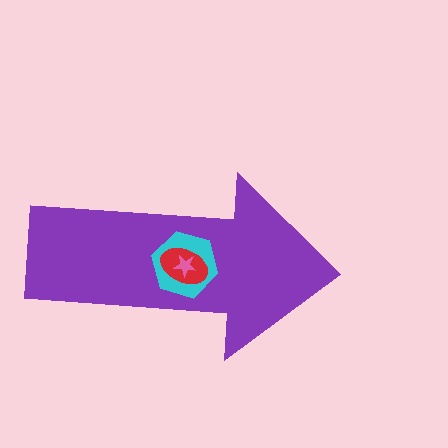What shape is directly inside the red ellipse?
The pink star.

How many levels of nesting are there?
4.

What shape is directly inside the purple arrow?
The cyan hexagon.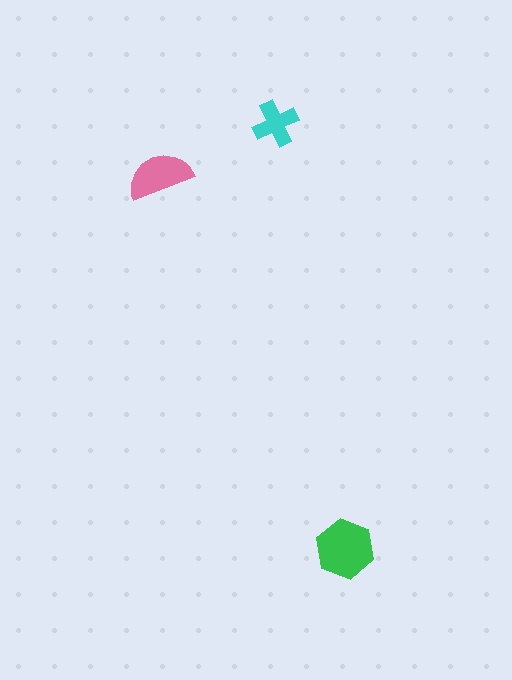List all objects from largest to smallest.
The green hexagon, the pink semicircle, the cyan cross.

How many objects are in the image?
There are 3 objects in the image.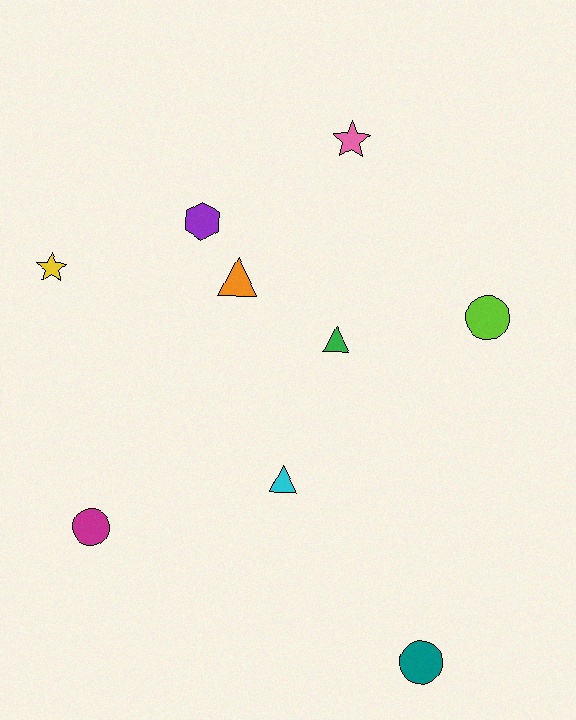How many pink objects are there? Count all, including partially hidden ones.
There is 1 pink object.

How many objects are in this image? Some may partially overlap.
There are 9 objects.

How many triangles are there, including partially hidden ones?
There are 3 triangles.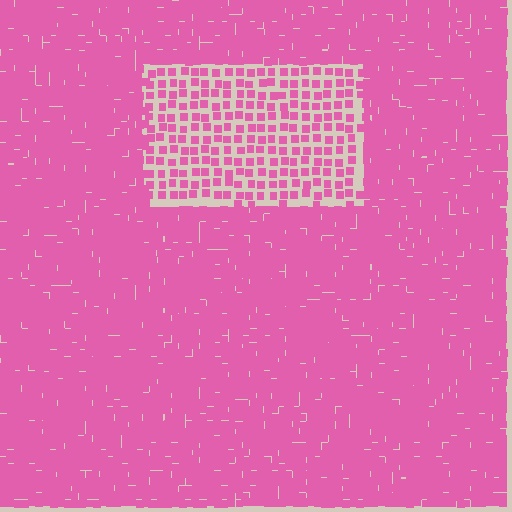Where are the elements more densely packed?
The elements are more densely packed outside the rectangle boundary.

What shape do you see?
I see a rectangle.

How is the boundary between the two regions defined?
The boundary is defined by a change in element density (approximately 2.4x ratio). All elements are the same color, size, and shape.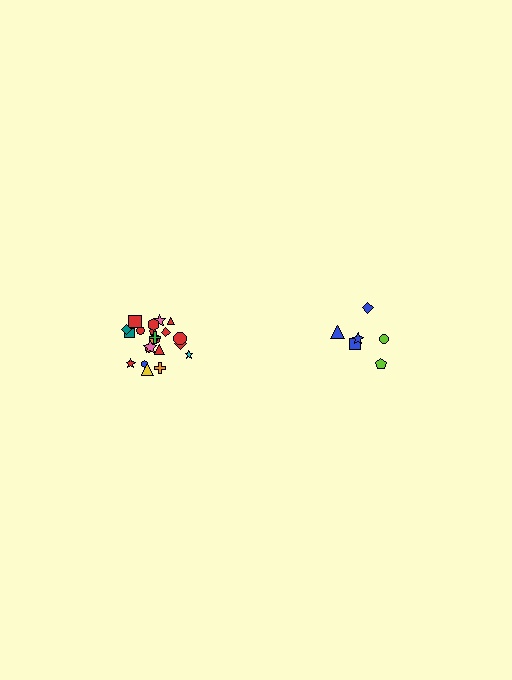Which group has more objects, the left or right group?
The left group.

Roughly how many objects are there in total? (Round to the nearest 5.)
Roughly 30 objects in total.